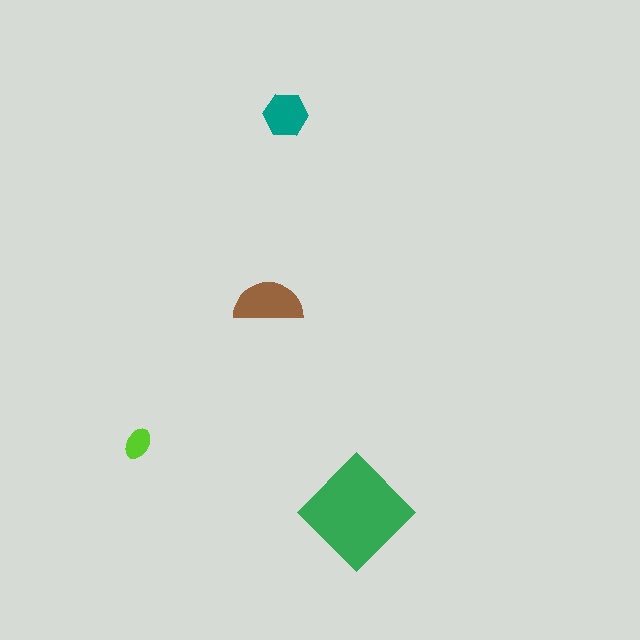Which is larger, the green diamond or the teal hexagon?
The green diamond.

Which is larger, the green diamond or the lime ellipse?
The green diamond.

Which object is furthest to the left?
The lime ellipse is leftmost.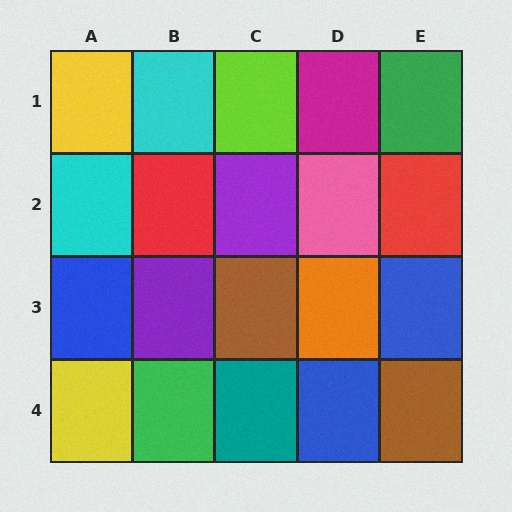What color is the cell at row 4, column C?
Teal.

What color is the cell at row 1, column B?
Cyan.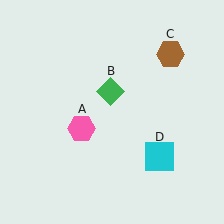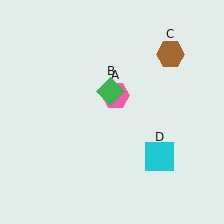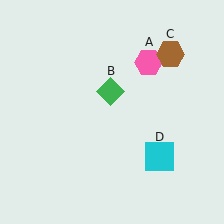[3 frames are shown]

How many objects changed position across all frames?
1 object changed position: pink hexagon (object A).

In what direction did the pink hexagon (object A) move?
The pink hexagon (object A) moved up and to the right.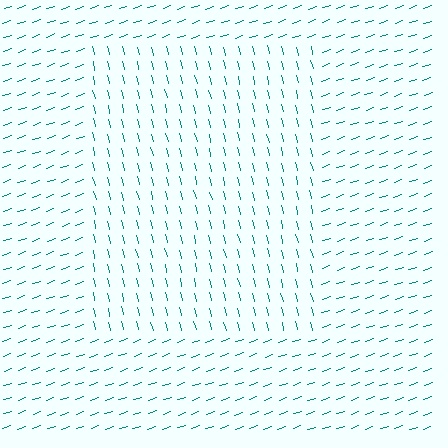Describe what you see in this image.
The image is filled with small teal line segments. A rectangle region in the image has lines oriented differently from the surrounding lines, creating a visible texture boundary.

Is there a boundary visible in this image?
Yes, there is a texture boundary formed by a change in line orientation.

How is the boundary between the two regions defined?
The boundary is defined purely by a change in line orientation (approximately 85 degrees difference). All lines are the same color and thickness.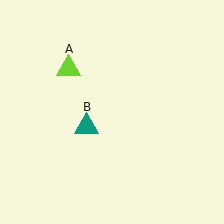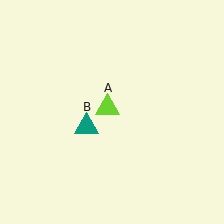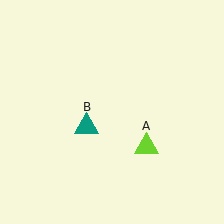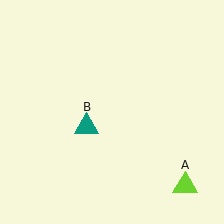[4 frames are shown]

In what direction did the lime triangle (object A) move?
The lime triangle (object A) moved down and to the right.